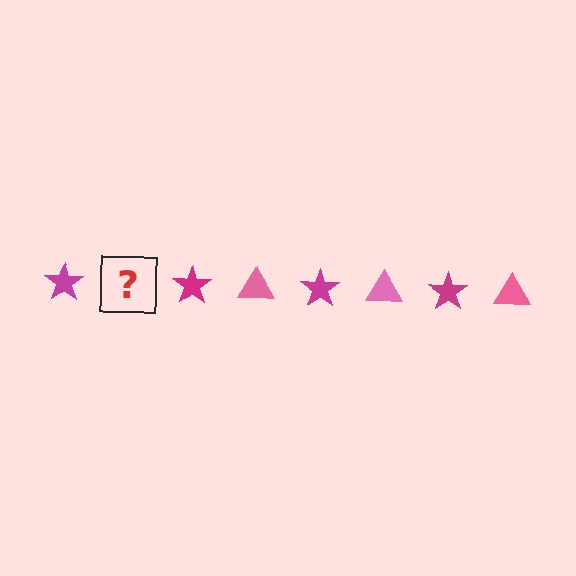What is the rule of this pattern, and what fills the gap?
The rule is that the pattern alternates between magenta star and pink triangle. The gap should be filled with a pink triangle.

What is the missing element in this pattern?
The missing element is a pink triangle.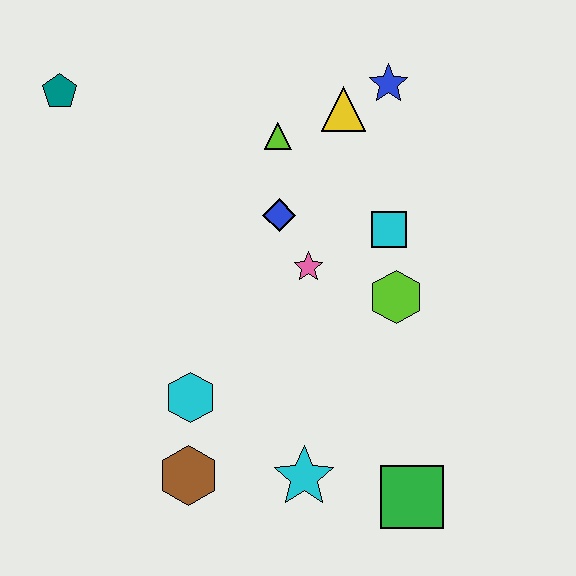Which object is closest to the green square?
The cyan star is closest to the green square.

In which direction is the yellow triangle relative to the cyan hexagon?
The yellow triangle is above the cyan hexagon.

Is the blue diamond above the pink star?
Yes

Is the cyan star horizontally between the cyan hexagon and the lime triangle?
No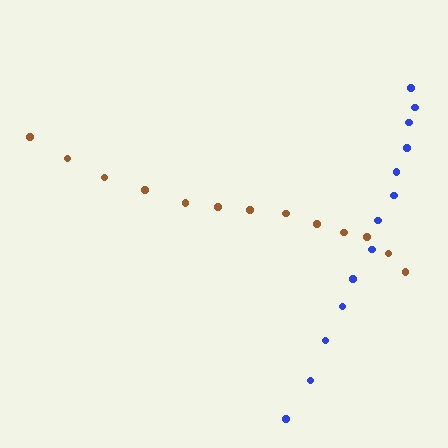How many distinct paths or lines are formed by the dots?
There are 2 distinct paths.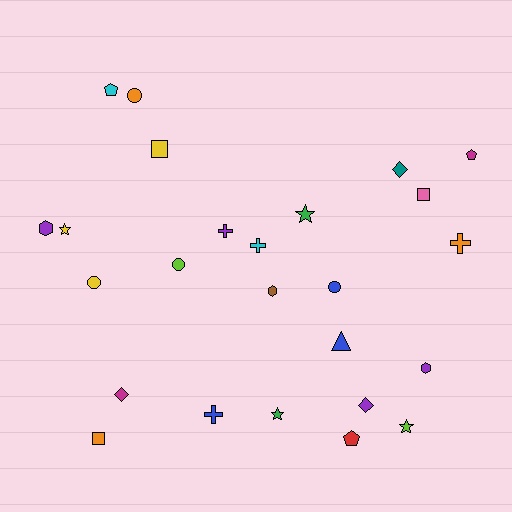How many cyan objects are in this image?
There are 2 cyan objects.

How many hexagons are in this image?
There are 3 hexagons.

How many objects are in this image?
There are 25 objects.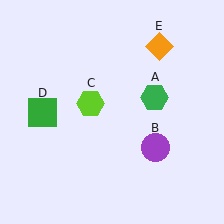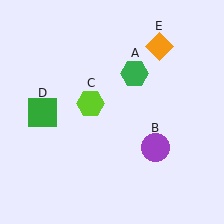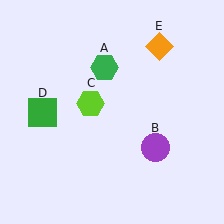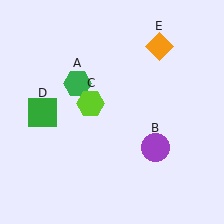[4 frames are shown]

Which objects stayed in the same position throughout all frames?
Purple circle (object B) and lime hexagon (object C) and green square (object D) and orange diamond (object E) remained stationary.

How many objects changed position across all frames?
1 object changed position: green hexagon (object A).